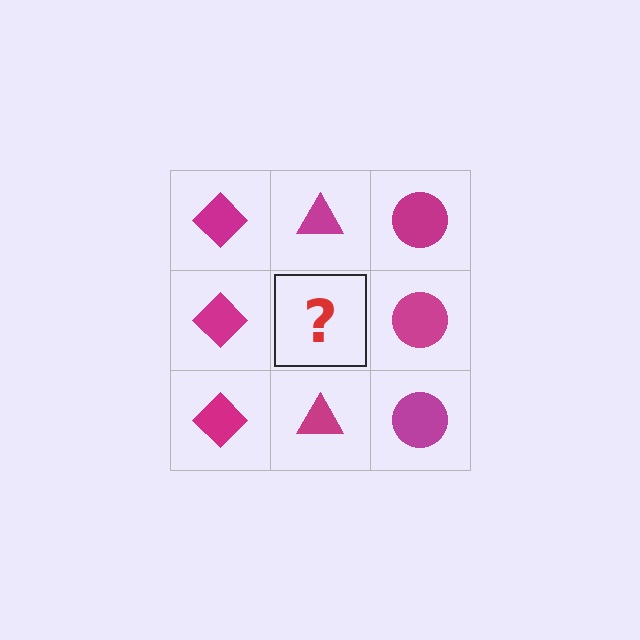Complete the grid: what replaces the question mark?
The question mark should be replaced with a magenta triangle.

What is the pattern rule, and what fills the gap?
The rule is that each column has a consistent shape. The gap should be filled with a magenta triangle.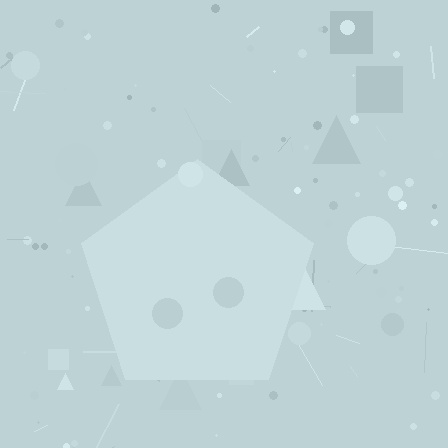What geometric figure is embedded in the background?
A pentagon is embedded in the background.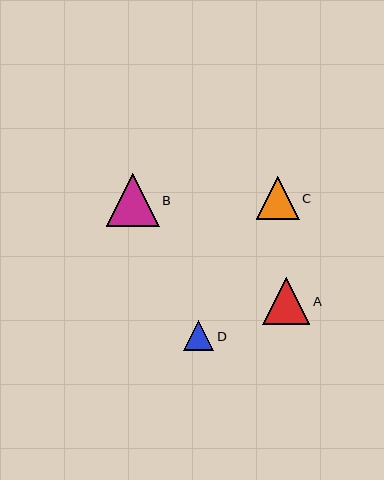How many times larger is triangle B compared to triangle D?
Triangle B is approximately 1.8 times the size of triangle D.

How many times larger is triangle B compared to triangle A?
Triangle B is approximately 1.1 times the size of triangle A.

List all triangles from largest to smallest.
From largest to smallest: B, A, C, D.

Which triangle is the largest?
Triangle B is the largest with a size of approximately 53 pixels.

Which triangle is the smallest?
Triangle D is the smallest with a size of approximately 30 pixels.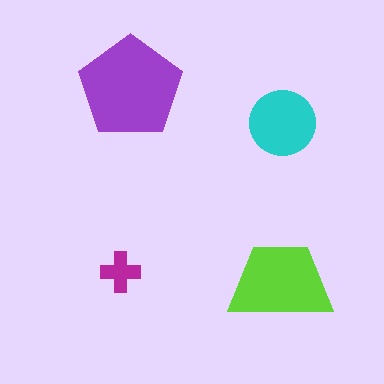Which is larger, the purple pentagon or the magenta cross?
The purple pentagon.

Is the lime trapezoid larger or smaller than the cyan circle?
Larger.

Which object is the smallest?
The magenta cross.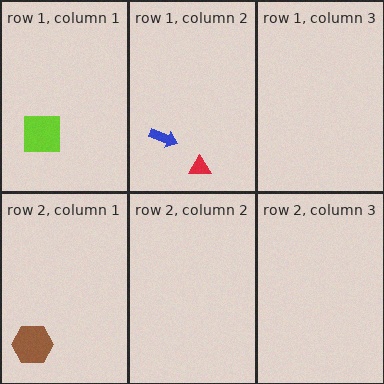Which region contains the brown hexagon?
The row 2, column 1 region.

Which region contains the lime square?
The row 1, column 1 region.